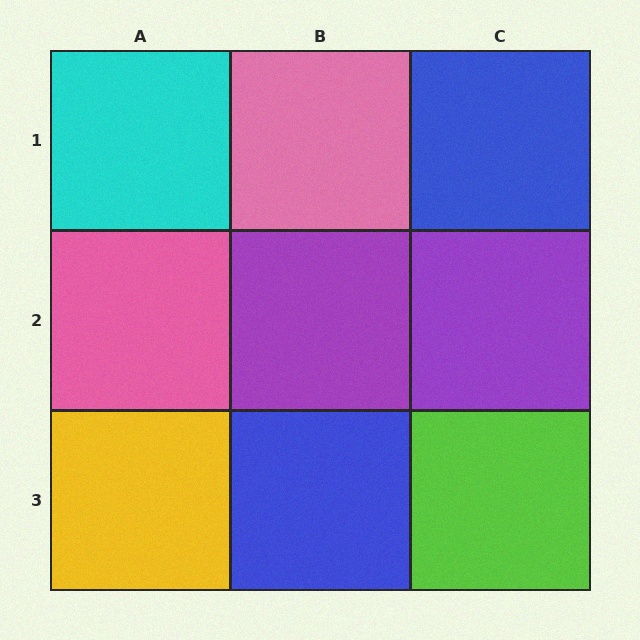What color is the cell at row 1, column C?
Blue.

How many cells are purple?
2 cells are purple.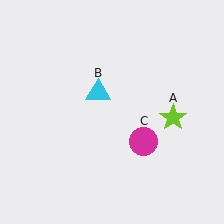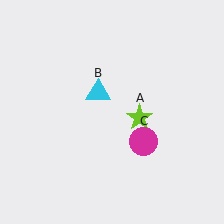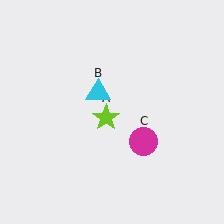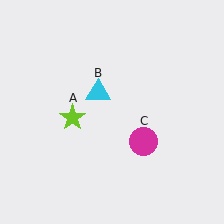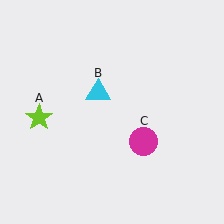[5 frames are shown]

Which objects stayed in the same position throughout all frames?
Cyan triangle (object B) and magenta circle (object C) remained stationary.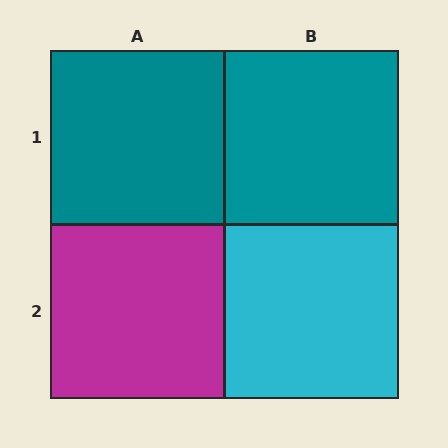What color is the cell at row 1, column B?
Teal.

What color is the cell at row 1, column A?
Teal.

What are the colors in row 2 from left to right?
Magenta, cyan.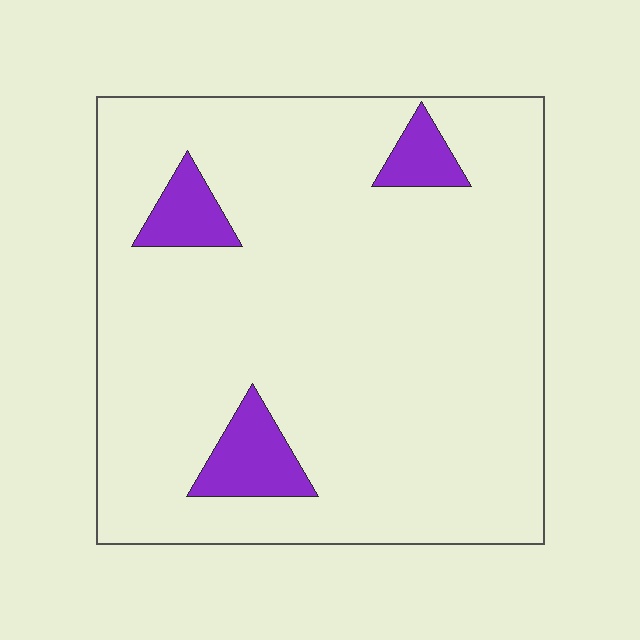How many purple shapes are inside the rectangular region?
3.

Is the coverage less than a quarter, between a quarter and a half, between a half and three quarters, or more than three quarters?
Less than a quarter.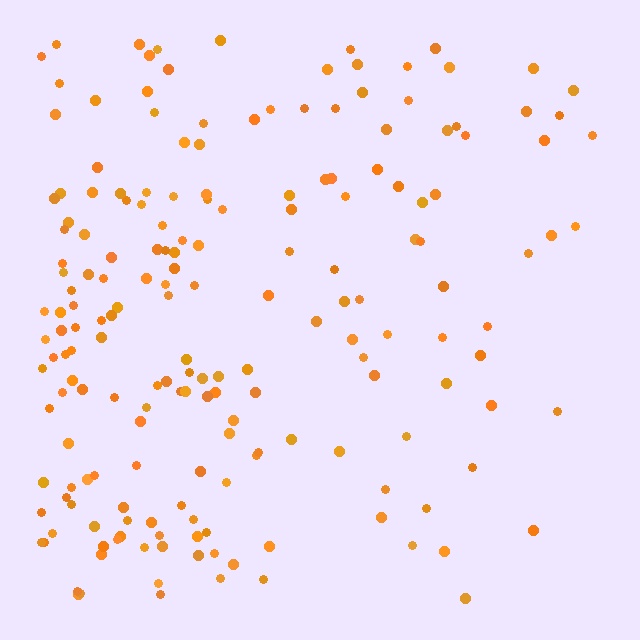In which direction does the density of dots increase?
From right to left, with the left side densest.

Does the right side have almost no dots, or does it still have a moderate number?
Still a moderate number, just noticeably fewer than the left.